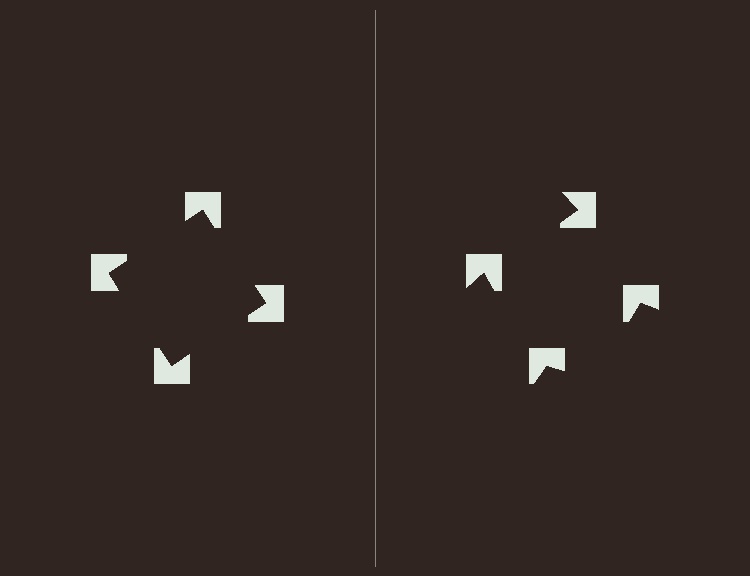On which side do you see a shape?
An illusory square appears on the left side. On the right side the wedge cuts are rotated, so no coherent shape forms.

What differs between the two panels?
The notched squares are positioned identically on both sides; only the wedge orientations differ. On the left they align to a square; on the right they are misaligned.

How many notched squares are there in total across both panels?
8 — 4 on each side.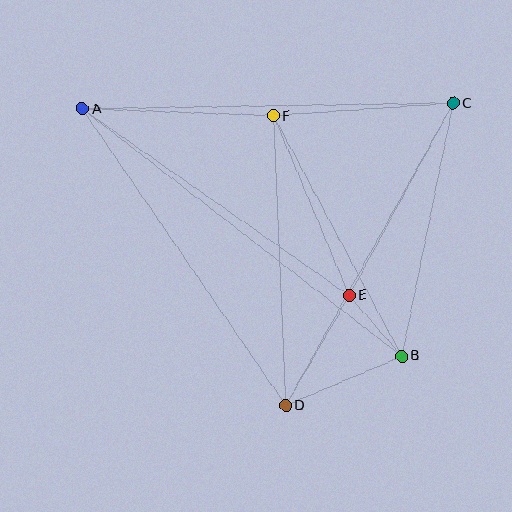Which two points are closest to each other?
Points B and E are closest to each other.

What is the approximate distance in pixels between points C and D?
The distance between C and D is approximately 346 pixels.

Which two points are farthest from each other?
Points A and B are farthest from each other.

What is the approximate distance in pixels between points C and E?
The distance between C and E is approximately 219 pixels.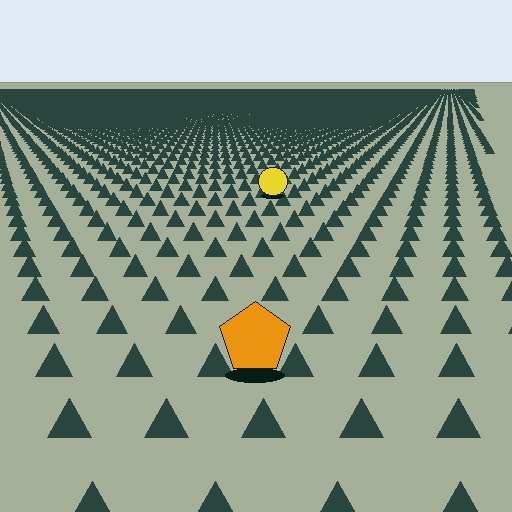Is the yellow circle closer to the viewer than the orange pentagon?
No. The orange pentagon is closer — you can tell from the texture gradient: the ground texture is coarser near it.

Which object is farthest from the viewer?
The yellow circle is farthest from the viewer. It appears smaller and the ground texture around it is denser.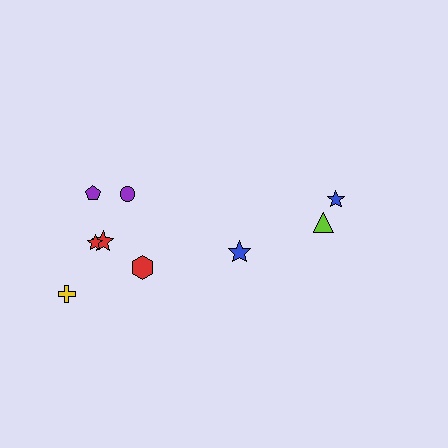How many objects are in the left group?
There are 6 objects.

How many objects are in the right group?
There are 3 objects.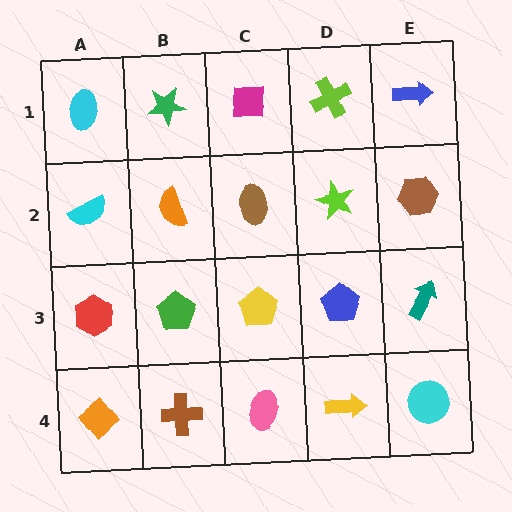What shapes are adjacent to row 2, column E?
A blue arrow (row 1, column E), a teal arrow (row 3, column E), a lime star (row 2, column D).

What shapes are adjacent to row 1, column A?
A cyan semicircle (row 2, column A), a green star (row 1, column B).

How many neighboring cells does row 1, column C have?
3.